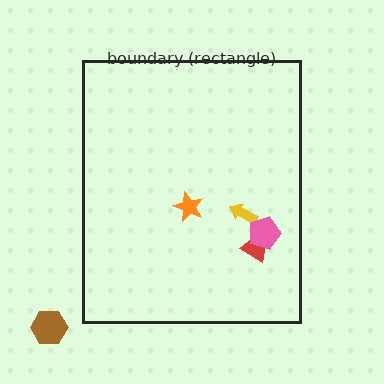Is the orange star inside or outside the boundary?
Inside.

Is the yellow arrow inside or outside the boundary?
Inside.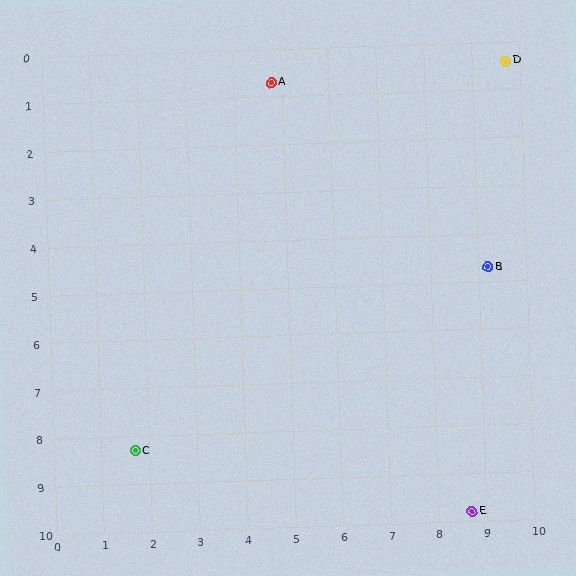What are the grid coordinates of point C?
Point C is at approximately (1.7, 8.3).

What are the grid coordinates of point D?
Point D is at approximately (9.7, 0.4).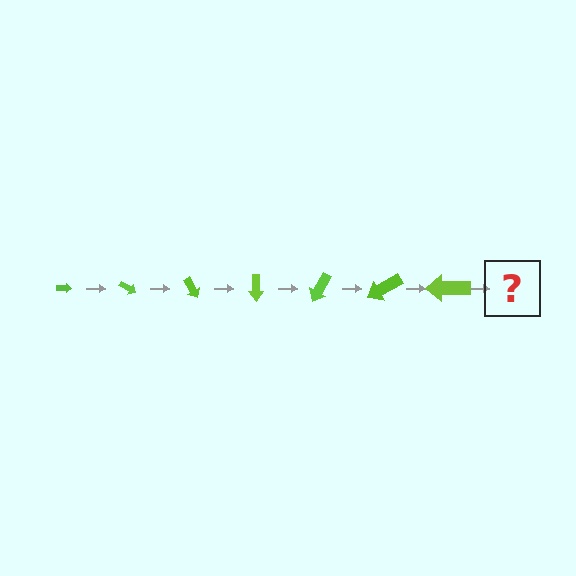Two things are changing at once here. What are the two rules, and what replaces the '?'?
The two rules are that the arrow grows larger each step and it rotates 30 degrees each step. The '?' should be an arrow, larger than the previous one and rotated 210 degrees from the start.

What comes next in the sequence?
The next element should be an arrow, larger than the previous one and rotated 210 degrees from the start.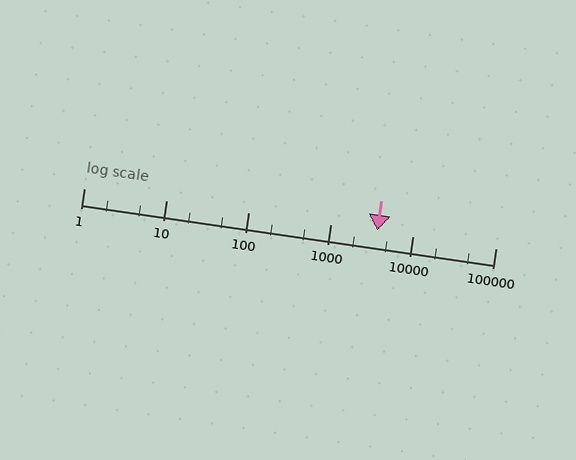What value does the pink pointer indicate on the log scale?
The pointer indicates approximately 3700.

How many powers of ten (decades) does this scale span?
The scale spans 5 decades, from 1 to 100000.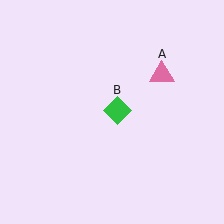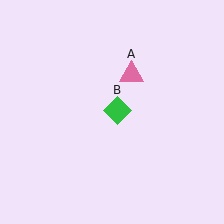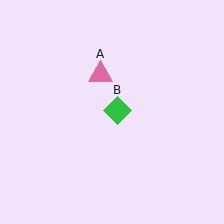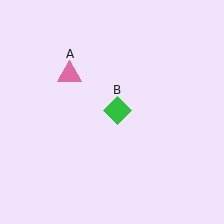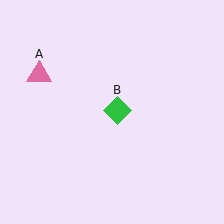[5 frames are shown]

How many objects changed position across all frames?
1 object changed position: pink triangle (object A).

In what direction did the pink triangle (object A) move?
The pink triangle (object A) moved left.